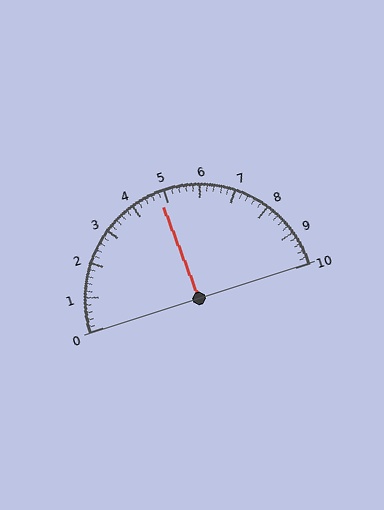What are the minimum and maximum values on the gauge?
The gauge ranges from 0 to 10.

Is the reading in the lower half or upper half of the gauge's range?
The reading is in the lower half of the range (0 to 10).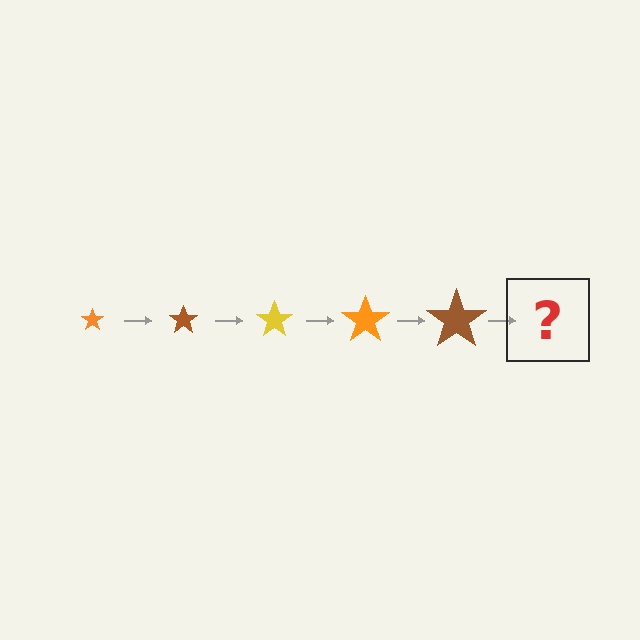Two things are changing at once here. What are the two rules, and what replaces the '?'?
The two rules are that the star grows larger each step and the color cycles through orange, brown, and yellow. The '?' should be a yellow star, larger than the previous one.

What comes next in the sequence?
The next element should be a yellow star, larger than the previous one.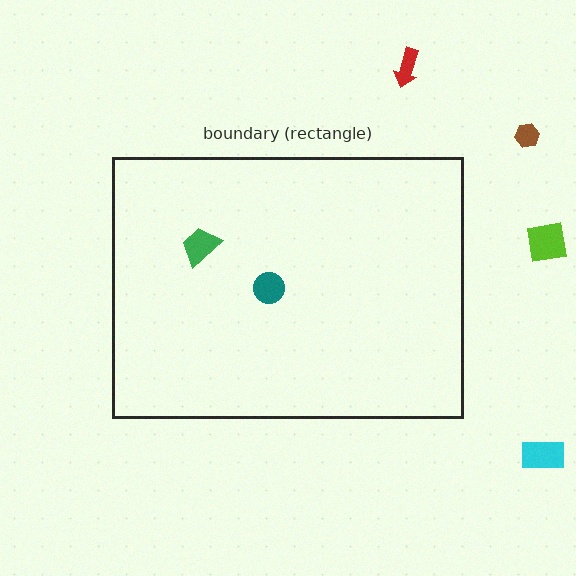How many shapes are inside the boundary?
2 inside, 4 outside.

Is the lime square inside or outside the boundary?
Outside.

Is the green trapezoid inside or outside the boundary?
Inside.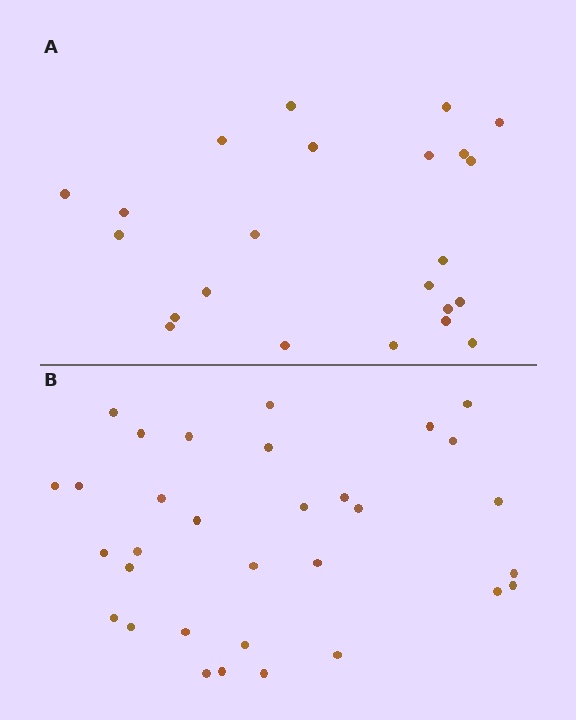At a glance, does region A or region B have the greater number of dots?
Region B (the bottom region) has more dots.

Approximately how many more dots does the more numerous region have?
Region B has roughly 8 or so more dots than region A.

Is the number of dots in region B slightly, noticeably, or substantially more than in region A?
Region B has noticeably more, but not dramatically so. The ratio is roughly 1.4 to 1.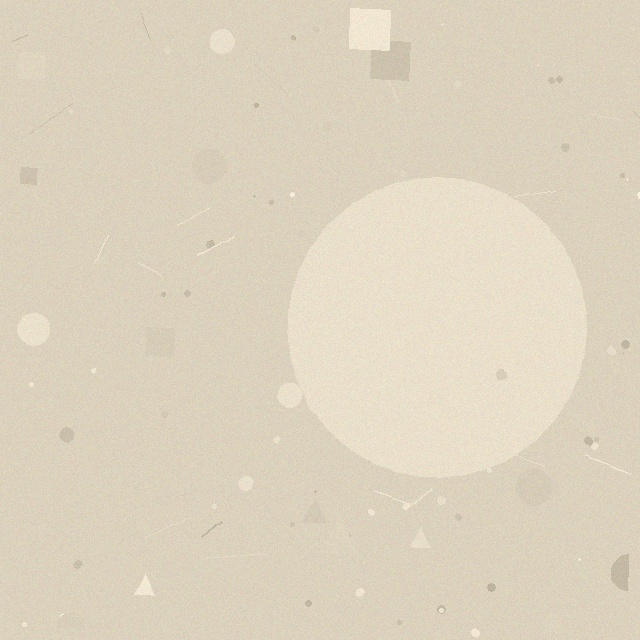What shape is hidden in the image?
A circle is hidden in the image.